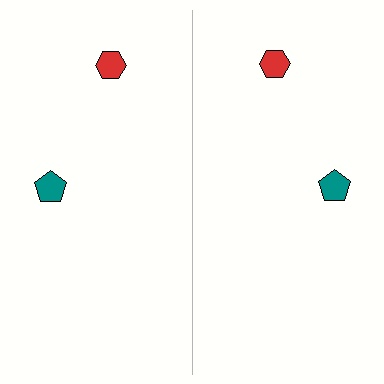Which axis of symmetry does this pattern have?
The pattern has a vertical axis of symmetry running through the center of the image.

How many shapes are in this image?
There are 4 shapes in this image.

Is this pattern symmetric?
Yes, this pattern has bilateral (reflection) symmetry.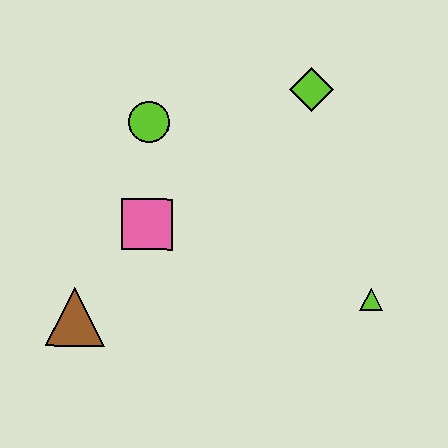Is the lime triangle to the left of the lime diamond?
No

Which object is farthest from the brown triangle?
The lime diamond is farthest from the brown triangle.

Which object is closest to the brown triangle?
The pink square is closest to the brown triangle.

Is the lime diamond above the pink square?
Yes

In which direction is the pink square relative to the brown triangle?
The pink square is above the brown triangle.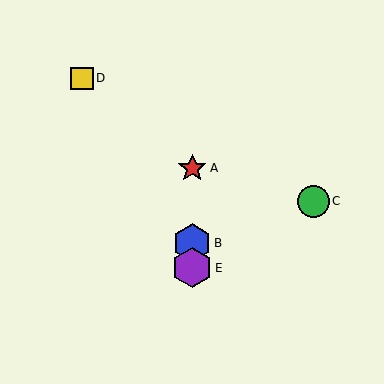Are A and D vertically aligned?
No, A is at x≈192 and D is at x≈82.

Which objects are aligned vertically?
Objects A, B, E are aligned vertically.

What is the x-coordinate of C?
Object C is at x≈313.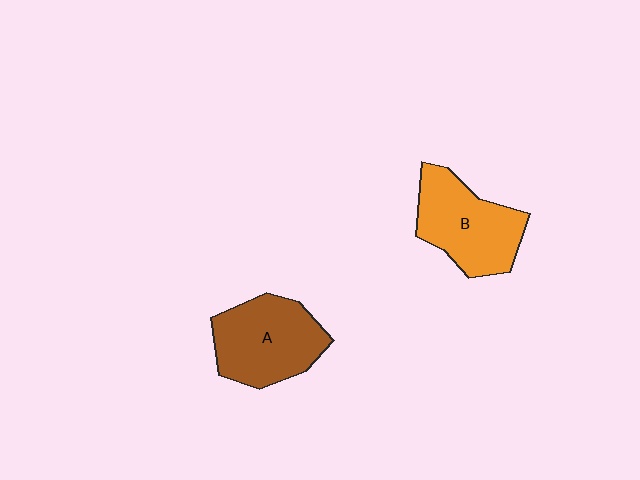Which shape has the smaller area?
Shape B (orange).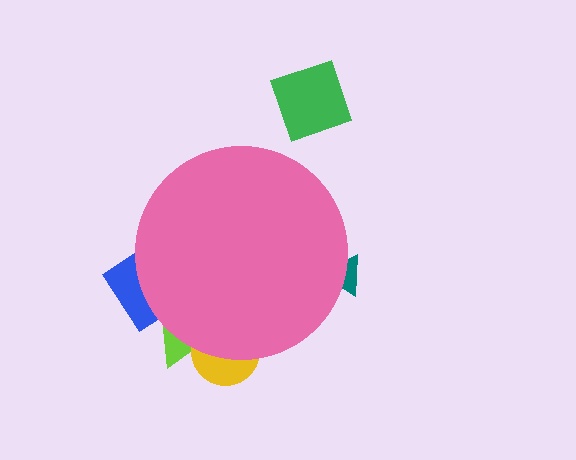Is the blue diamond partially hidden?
Yes, the blue diamond is partially hidden behind the pink circle.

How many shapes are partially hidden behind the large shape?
4 shapes are partially hidden.